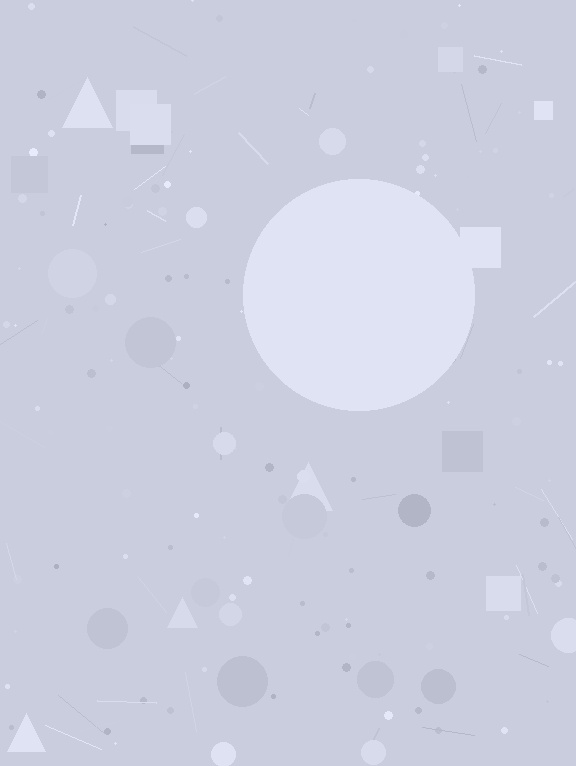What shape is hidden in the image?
A circle is hidden in the image.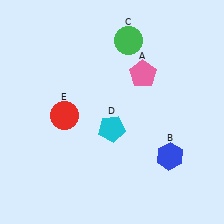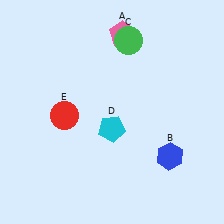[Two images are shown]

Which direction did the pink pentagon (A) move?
The pink pentagon (A) moved up.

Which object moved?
The pink pentagon (A) moved up.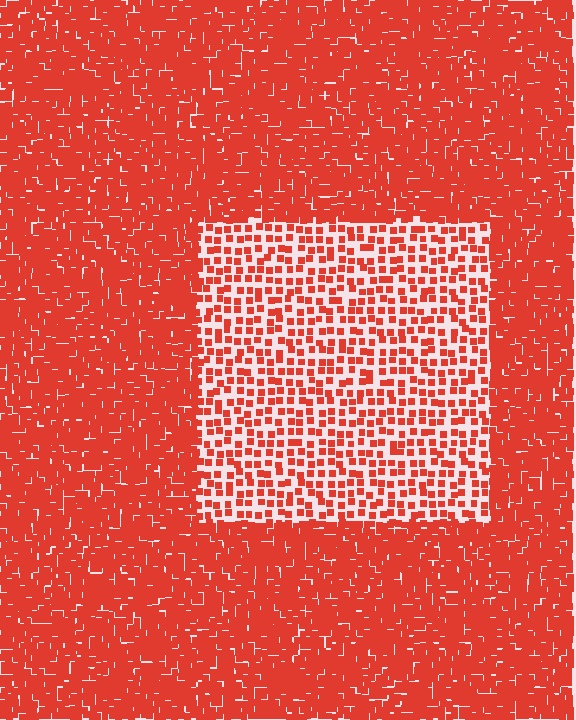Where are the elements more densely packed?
The elements are more densely packed outside the rectangle boundary.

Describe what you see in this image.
The image contains small red elements arranged at two different densities. A rectangle-shaped region is visible where the elements are less densely packed than the surrounding area.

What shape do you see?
I see a rectangle.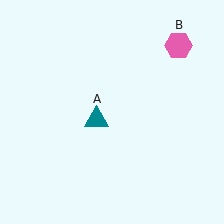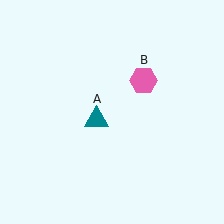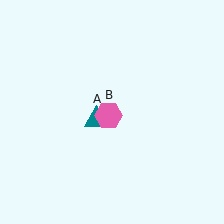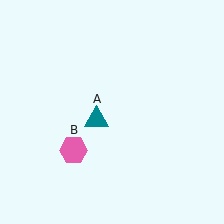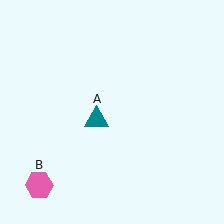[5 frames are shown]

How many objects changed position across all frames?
1 object changed position: pink hexagon (object B).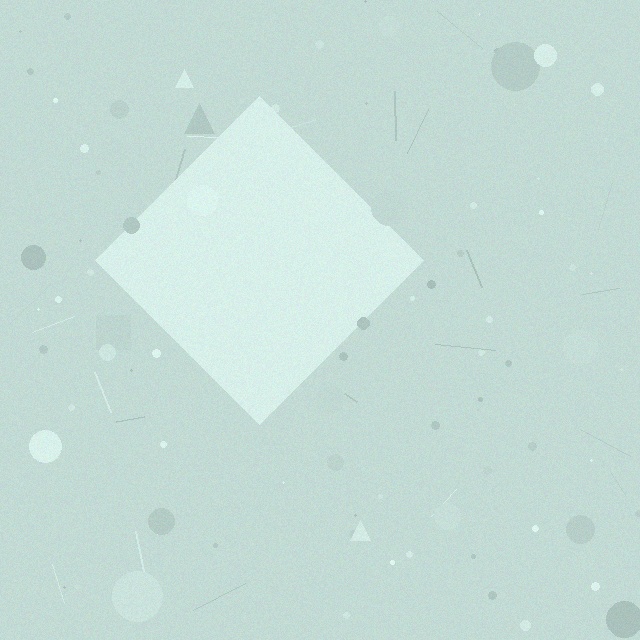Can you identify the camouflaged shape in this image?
The camouflaged shape is a diamond.